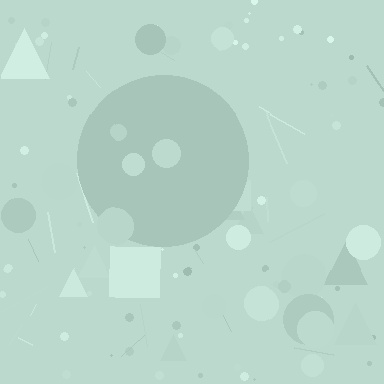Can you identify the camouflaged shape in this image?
The camouflaged shape is a circle.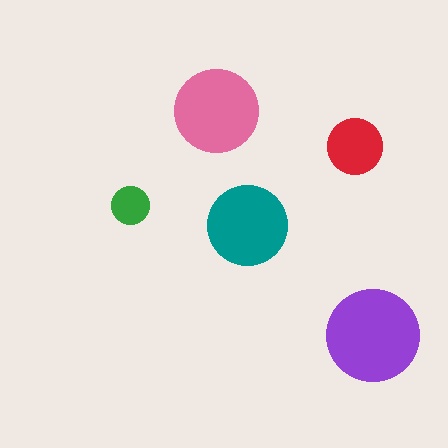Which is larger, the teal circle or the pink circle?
The pink one.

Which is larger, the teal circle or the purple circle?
The purple one.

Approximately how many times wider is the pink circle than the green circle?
About 2 times wider.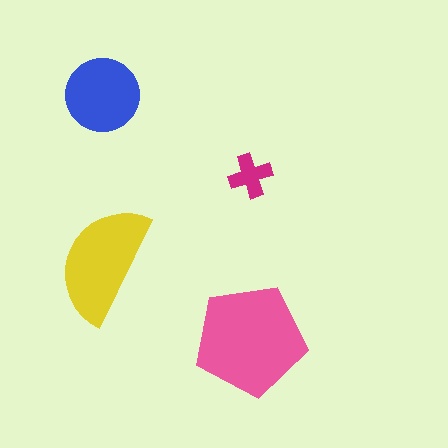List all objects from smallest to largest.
The magenta cross, the blue circle, the yellow semicircle, the pink pentagon.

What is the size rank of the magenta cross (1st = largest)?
4th.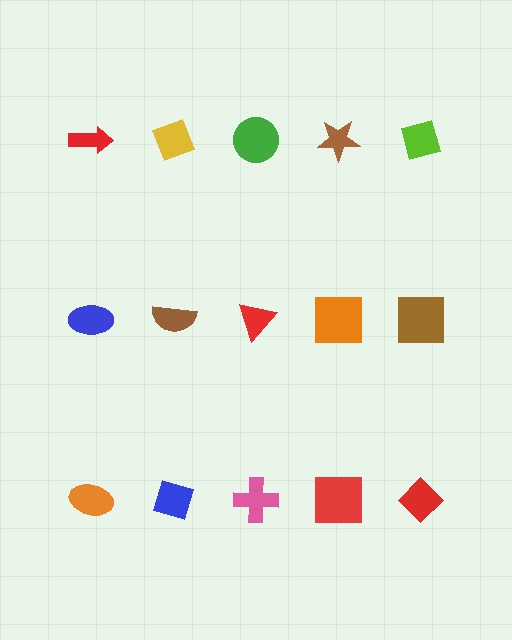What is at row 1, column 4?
A brown star.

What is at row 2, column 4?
An orange square.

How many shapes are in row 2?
5 shapes.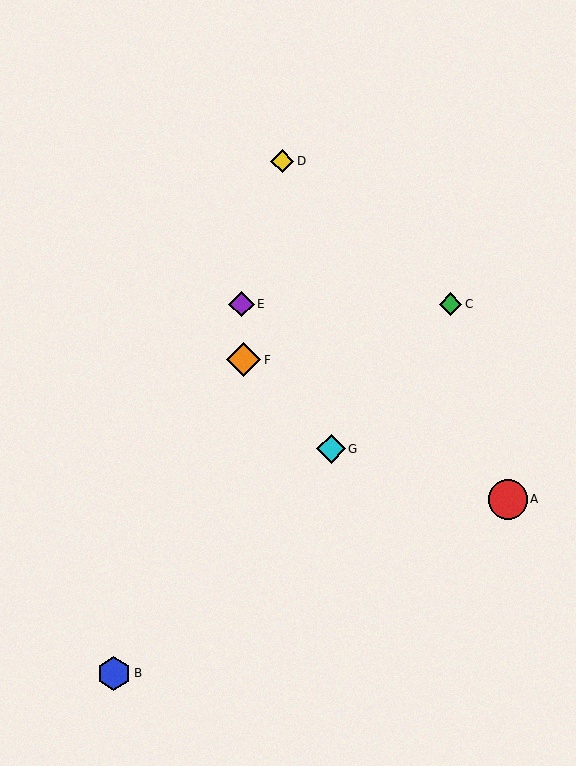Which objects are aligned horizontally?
Objects C, E are aligned horizontally.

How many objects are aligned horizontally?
2 objects (C, E) are aligned horizontally.